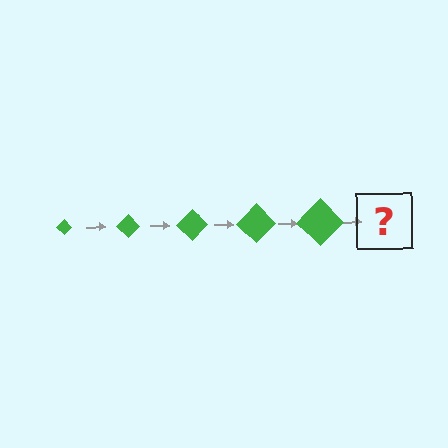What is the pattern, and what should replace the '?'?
The pattern is that the diamond gets progressively larger each step. The '?' should be a green diamond, larger than the previous one.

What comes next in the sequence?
The next element should be a green diamond, larger than the previous one.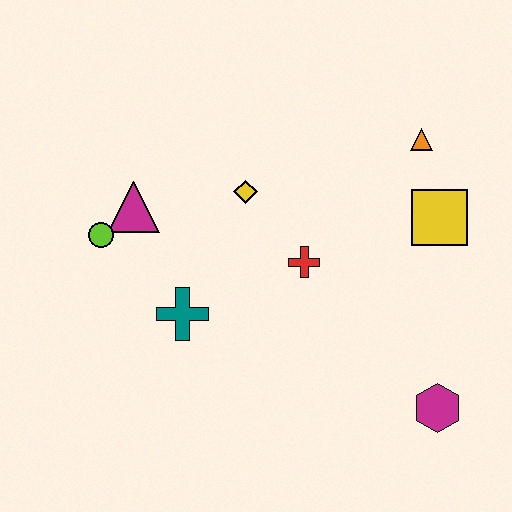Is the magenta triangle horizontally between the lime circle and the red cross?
Yes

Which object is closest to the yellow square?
The orange triangle is closest to the yellow square.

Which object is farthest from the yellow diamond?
The magenta hexagon is farthest from the yellow diamond.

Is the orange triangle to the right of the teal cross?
Yes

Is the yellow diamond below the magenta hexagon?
No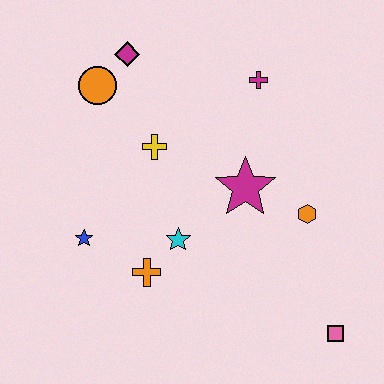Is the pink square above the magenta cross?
No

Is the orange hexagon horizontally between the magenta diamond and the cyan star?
No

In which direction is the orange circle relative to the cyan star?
The orange circle is above the cyan star.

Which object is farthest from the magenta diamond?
The pink square is farthest from the magenta diamond.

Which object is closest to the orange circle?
The magenta diamond is closest to the orange circle.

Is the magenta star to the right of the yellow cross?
Yes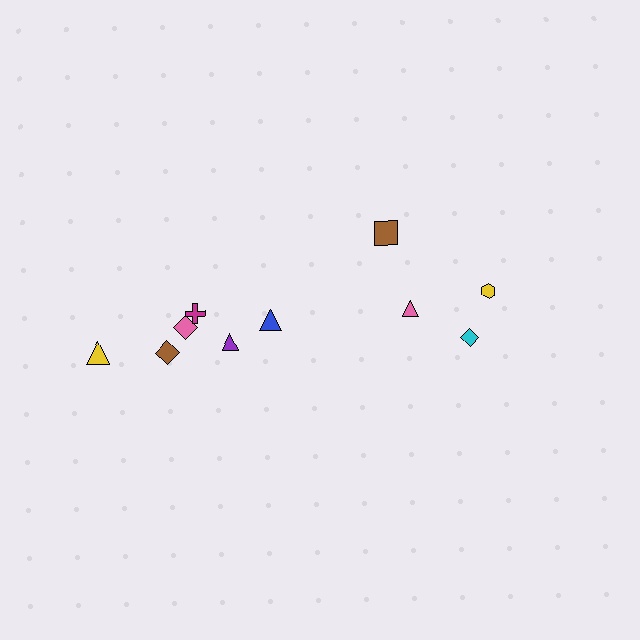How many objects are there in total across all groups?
There are 10 objects.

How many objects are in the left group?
There are 6 objects.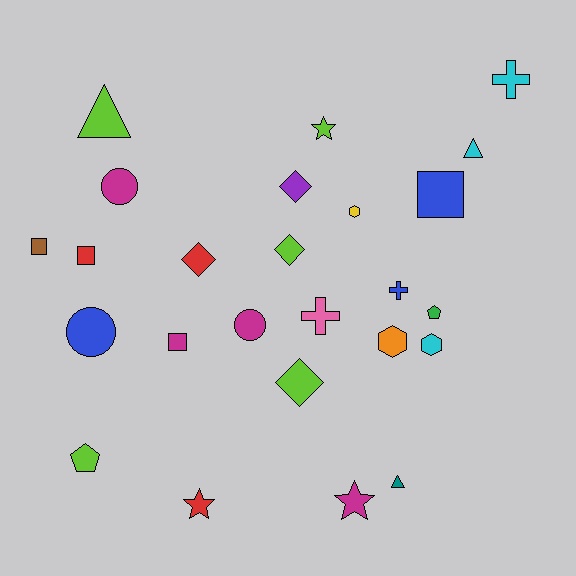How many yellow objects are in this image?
There is 1 yellow object.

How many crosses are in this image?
There are 3 crosses.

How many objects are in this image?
There are 25 objects.